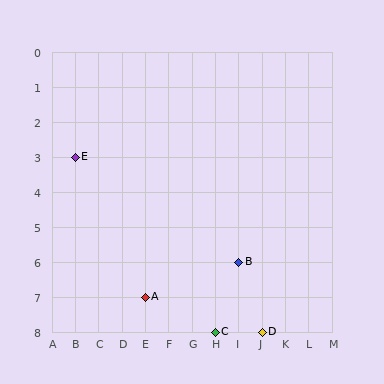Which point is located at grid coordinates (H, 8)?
Point C is at (H, 8).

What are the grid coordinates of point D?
Point D is at grid coordinates (J, 8).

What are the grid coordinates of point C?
Point C is at grid coordinates (H, 8).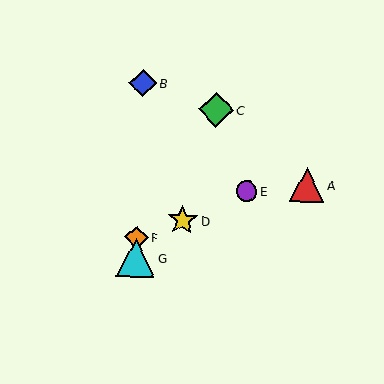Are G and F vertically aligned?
Yes, both are at x≈136.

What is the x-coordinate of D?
Object D is at x≈183.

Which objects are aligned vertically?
Objects B, F, G are aligned vertically.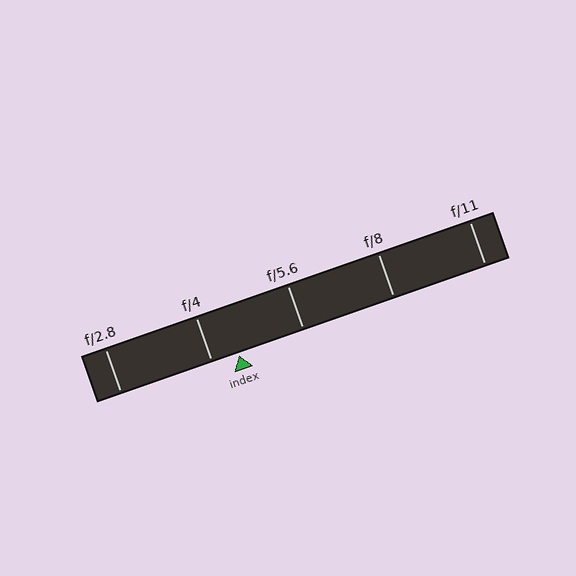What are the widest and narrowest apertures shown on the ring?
The widest aperture shown is f/2.8 and the narrowest is f/11.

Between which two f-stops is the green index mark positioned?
The index mark is between f/4 and f/5.6.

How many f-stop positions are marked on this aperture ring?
There are 5 f-stop positions marked.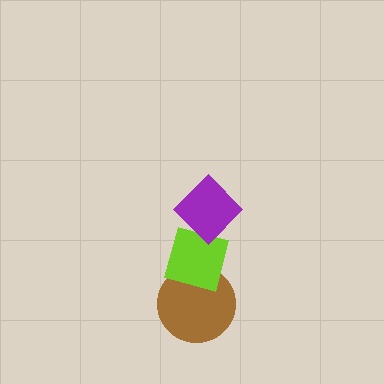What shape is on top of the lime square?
The purple diamond is on top of the lime square.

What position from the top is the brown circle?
The brown circle is 3rd from the top.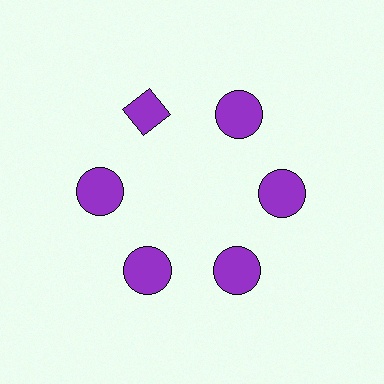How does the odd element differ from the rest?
It has a different shape: diamond instead of circle.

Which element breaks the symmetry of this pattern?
The purple diamond at roughly the 11 o'clock position breaks the symmetry. All other shapes are purple circles.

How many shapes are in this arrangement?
There are 6 shapes arranged in a ring pattern.